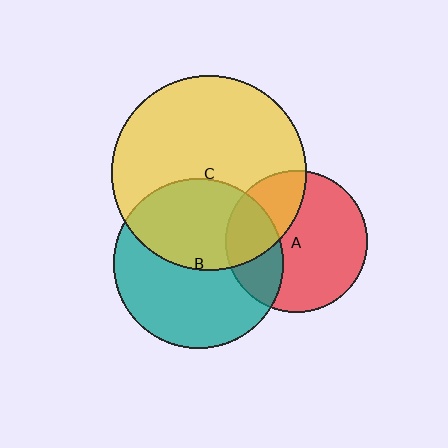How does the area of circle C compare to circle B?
Approximately 1.3 times.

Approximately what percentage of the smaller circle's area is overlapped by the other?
Approximately 45%.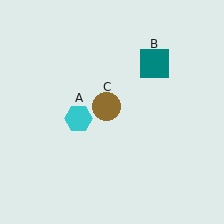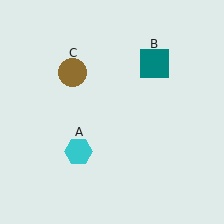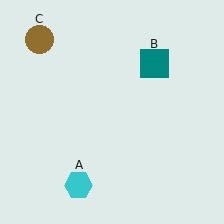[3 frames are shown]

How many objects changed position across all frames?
2 objects changed position: cyan hexagon (object A), brown circle (object C).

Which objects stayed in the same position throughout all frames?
Teal square (object B) remained stationary.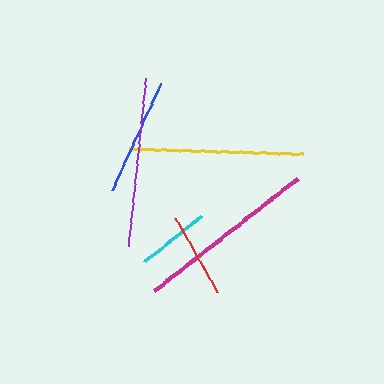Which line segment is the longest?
The magenta line is the longest at approximately 182 pixels.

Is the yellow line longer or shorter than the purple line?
The yellow line is longer than the purple line.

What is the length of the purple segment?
The purple segment is approximately 169 pixels long.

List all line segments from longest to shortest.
From longest to shortest: magenta, yellow, purple, blue, red, cyan.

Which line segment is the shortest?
The cyan line is the shortest at approximately 74 pixels.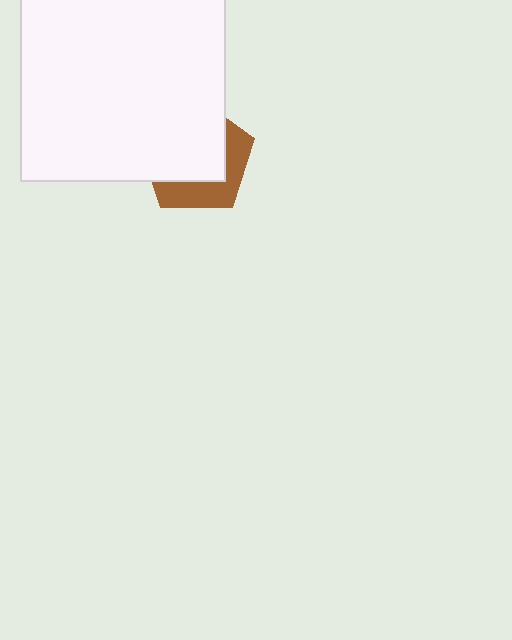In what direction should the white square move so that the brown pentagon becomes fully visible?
The white square should move toward the upper-left. That is the shortest direction to clear the overlap and leave the brown pentagon fully visible.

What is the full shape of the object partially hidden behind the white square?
The partially hidden object is a brown pentagon.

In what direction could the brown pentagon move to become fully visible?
The brown pentagon could move toward the lower-right. That would shift it out from behind the white square entirely.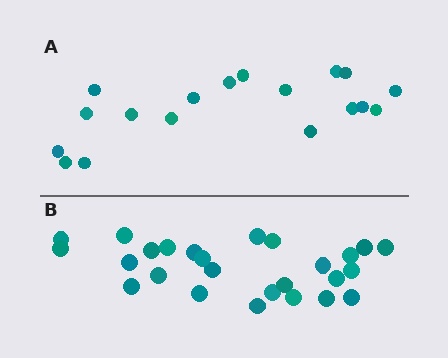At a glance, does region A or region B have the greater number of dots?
Region B (the bottom region) has more dots.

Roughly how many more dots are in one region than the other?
Region B has roughly 8 or so more dots than region A.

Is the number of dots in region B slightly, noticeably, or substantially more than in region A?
Region B has noticeably more, but not dramatically so. The ratio is roughly 1.4 to 1.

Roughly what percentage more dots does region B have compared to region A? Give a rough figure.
About 45% more.